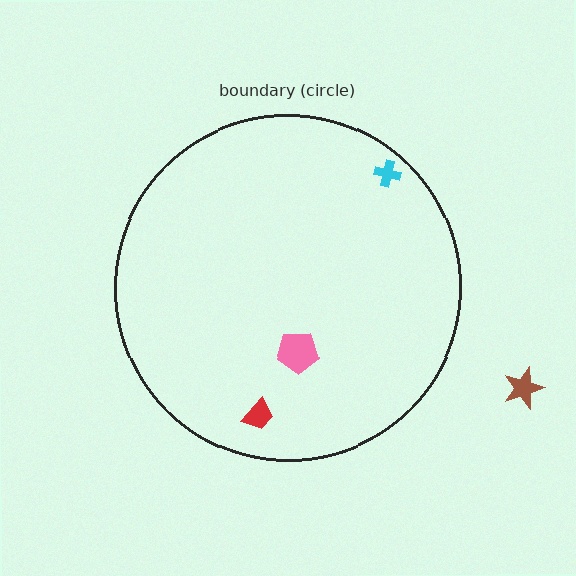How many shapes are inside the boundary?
3 inside, 1 outside.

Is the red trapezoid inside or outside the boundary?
Inside.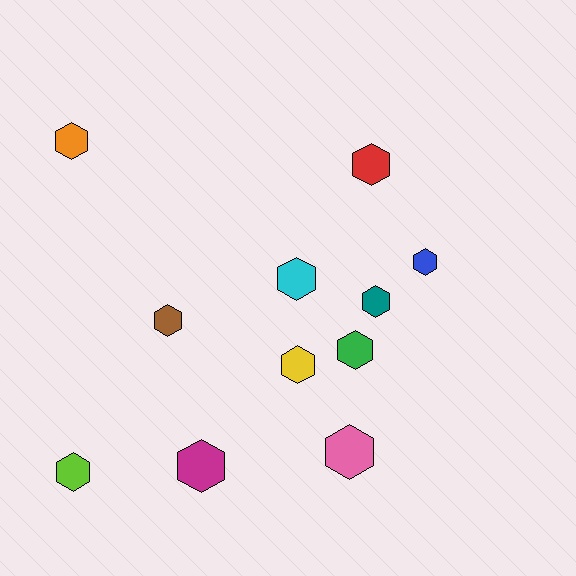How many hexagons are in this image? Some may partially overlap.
There are 11 hexagons.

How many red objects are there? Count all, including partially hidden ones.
There is 1 red object.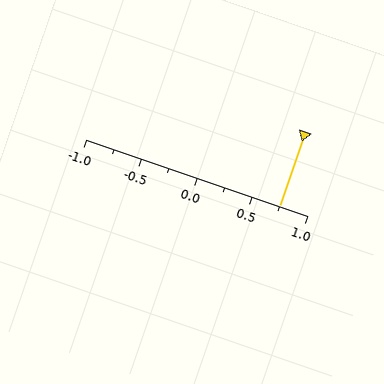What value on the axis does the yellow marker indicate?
The marker indicates approximately 0.75.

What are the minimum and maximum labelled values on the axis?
The axis runs from -1.0 to 1.0.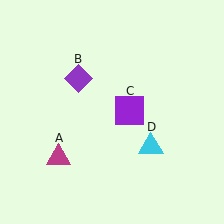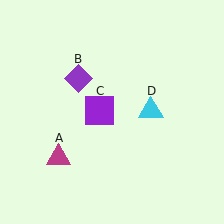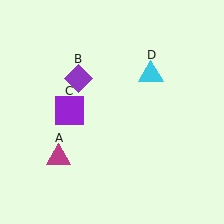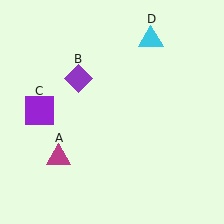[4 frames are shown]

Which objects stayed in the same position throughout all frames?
Magenta triangle (object A) and purple diamond (object B) remained stationary.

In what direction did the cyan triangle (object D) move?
The cyan triangle (object D) moved up.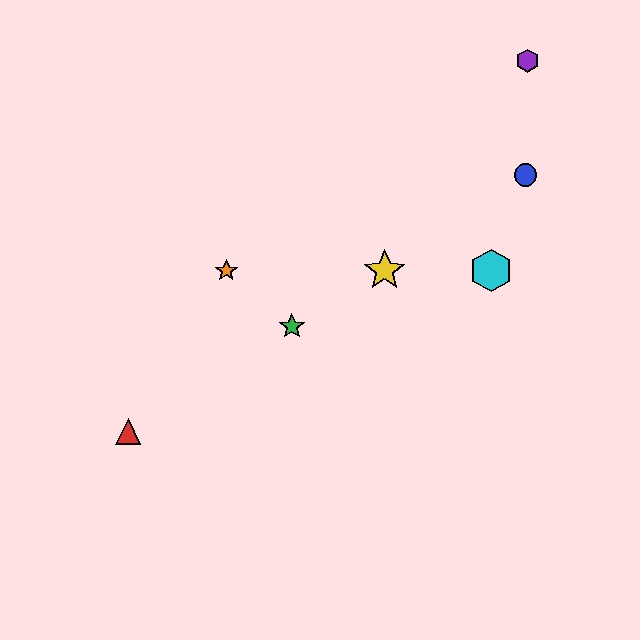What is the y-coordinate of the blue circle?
The blue circle is at y≈175.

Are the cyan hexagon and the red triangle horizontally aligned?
No, the cyan hexagon is at y≈271 and the red triangle is at y≈432.